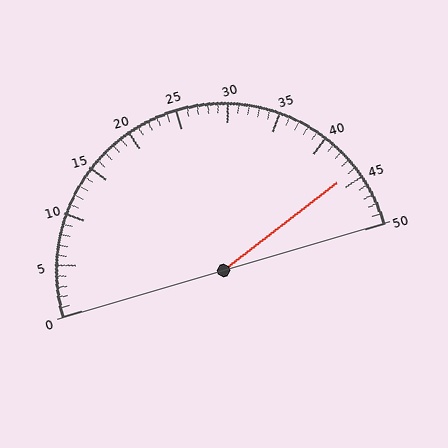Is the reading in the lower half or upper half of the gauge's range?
The reading is in the upper half of the range (0 to 50).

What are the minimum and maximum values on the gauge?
The gauge ranges from 0 to 50.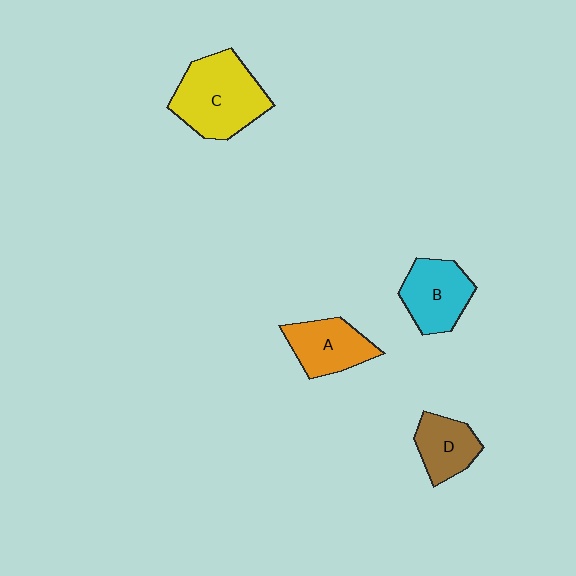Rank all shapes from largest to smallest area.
From largest to smallest: C (yellow), B (cyan), A (orange), D (brown).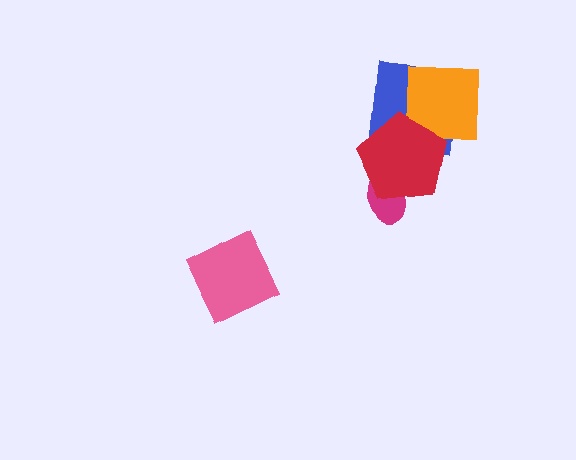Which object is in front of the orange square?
The red pentagon is in front of the orange square.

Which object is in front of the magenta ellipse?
The red pentagon is in front of the magenta ellipse.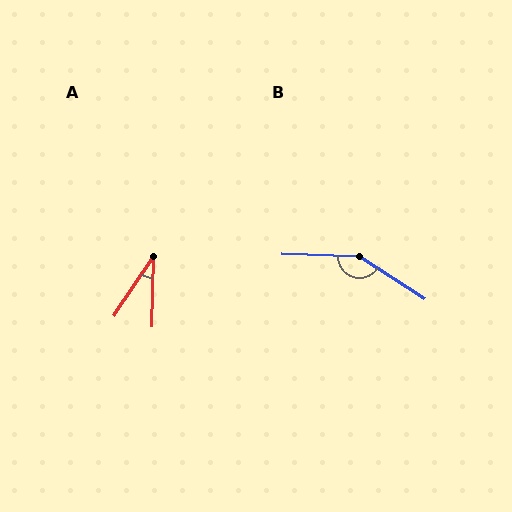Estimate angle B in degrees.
Approximately 149 degrees.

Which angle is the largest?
B, at approximately 149 degrees.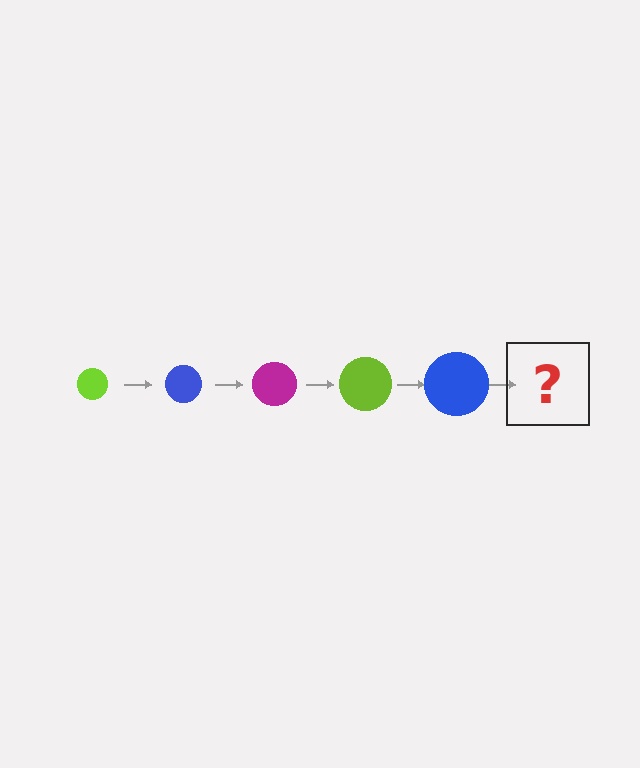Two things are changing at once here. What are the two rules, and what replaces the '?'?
The two rules are that the circle grows larger each step and the color cycles through lime, blue, and magenta. The '?' should be a magenta circle, larger than the previous one.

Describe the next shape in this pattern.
It should be a magenta circle, larger than the previous one.